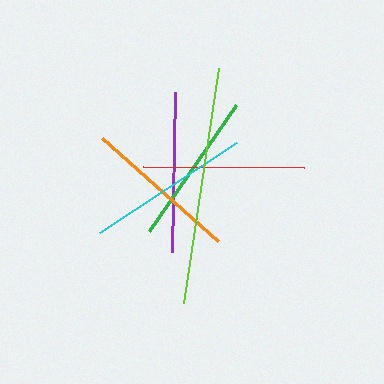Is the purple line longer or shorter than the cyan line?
The cyan line is longer than the purple line.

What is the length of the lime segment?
The lime segment is approximately 237 pixels long.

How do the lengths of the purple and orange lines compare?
The purple and orange lines are approximately the same length.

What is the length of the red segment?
The red segment is approximately 161 pixels long.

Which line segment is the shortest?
The green line is the shortest at approximately 153 pixels.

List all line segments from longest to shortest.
From longest to shortest: lime, cyan, red, purple, orange, green.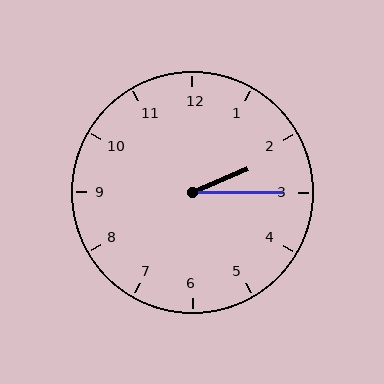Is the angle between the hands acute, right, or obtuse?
It is acute.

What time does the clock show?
2:15.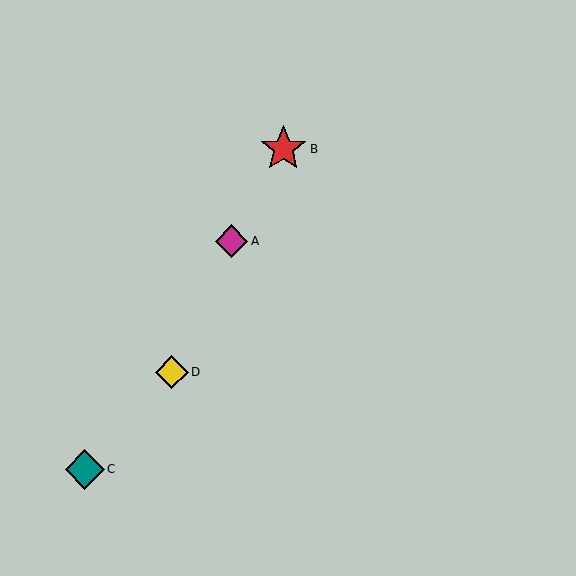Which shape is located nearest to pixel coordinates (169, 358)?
The yellow diamond (labeled D) at (172, 372) is nearest to that location.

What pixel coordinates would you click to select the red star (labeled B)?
Click at (283, 149) to select the red star B.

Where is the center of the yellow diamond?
The center of the yellow diamond is at (172, 372).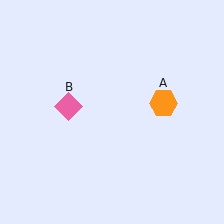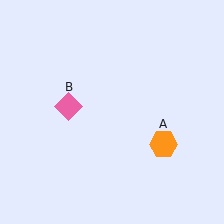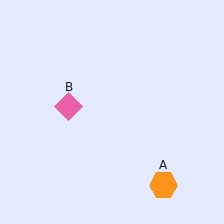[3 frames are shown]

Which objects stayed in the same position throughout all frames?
Pink diamond (object B) remained stationary.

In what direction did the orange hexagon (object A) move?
The orange hexagon (object A) moved down.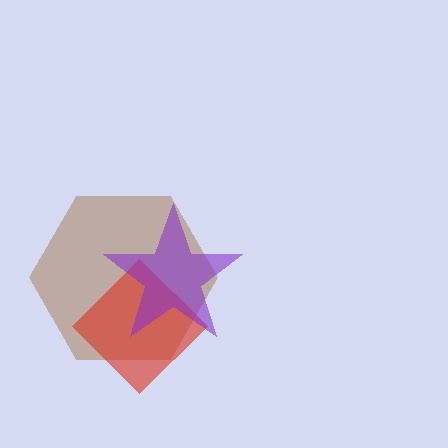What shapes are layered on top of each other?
The layered shapes are: a brown hexagon, a red diamond, a purple star.